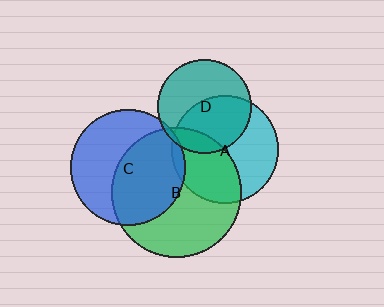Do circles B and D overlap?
Yes.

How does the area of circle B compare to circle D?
Approximately 1.9 times.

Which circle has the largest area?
Circle B (green).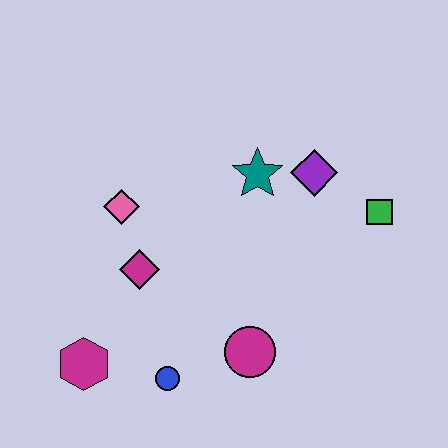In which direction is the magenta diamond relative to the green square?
The magenta diamond is to the left of the green square.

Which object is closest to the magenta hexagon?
The blue circle is closest to the magenta hexagon.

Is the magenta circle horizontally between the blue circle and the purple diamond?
Yes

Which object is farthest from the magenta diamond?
The green square is farthest from the magenta diamond.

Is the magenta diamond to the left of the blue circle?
Yes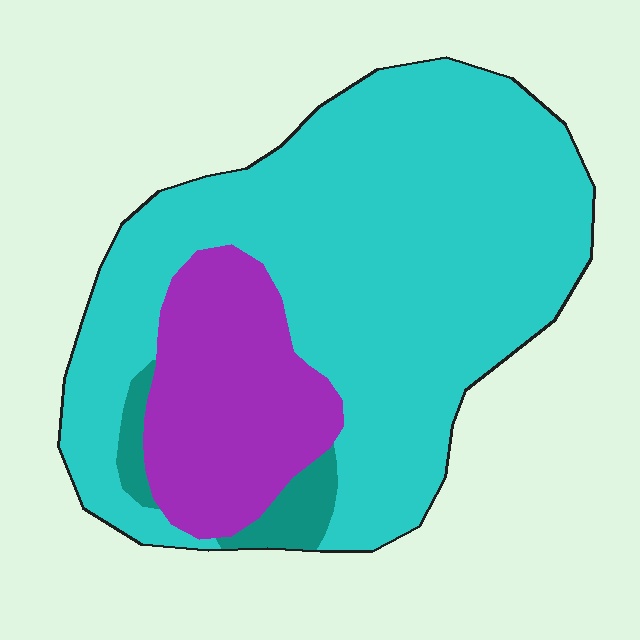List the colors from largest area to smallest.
From largest to smallest: cyan, purple, teal.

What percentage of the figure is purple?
Purple covers 22% of the figure.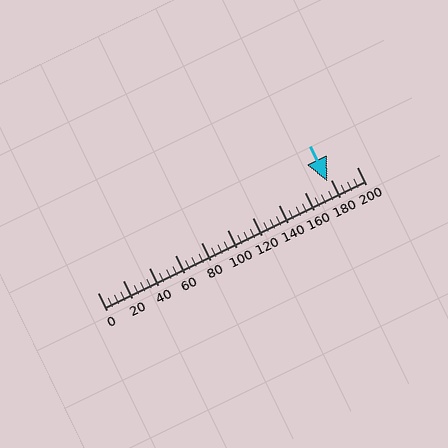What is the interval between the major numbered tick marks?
The major tick marks are spaced 20 units apart.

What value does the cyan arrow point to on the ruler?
The cyan arrow points to approximately 178.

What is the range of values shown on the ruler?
The ruler shows values from 0 to 200.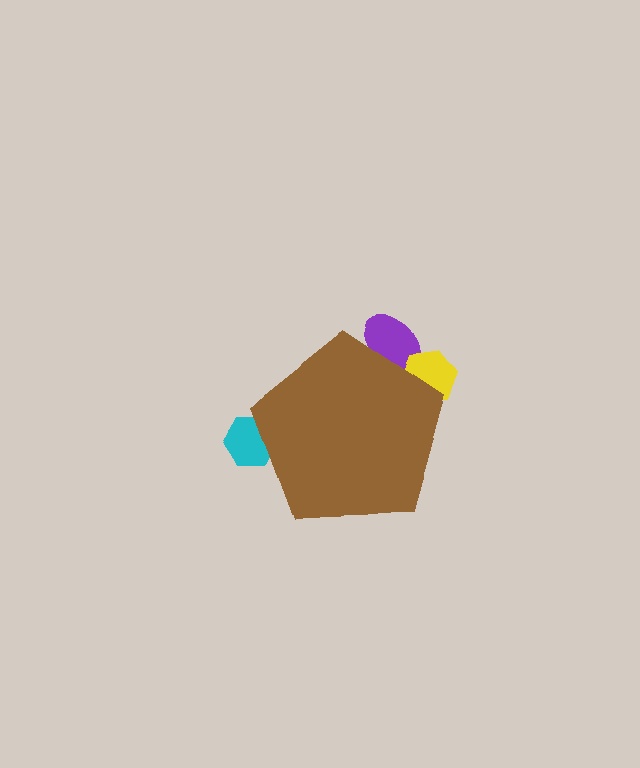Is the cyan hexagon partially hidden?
Yes, the cyan hexagon is partially hidden behind the brown pentagon.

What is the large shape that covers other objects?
A brown pentagon.